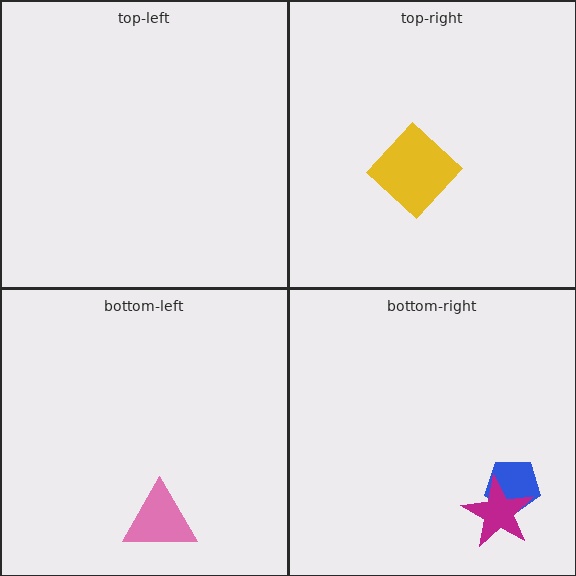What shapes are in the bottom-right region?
The blue pentagon, the magenta star.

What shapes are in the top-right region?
The yellow diamond.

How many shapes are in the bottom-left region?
1.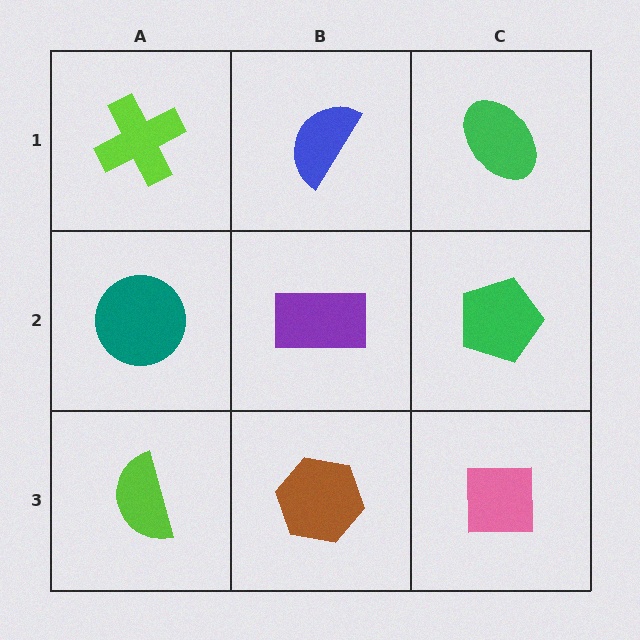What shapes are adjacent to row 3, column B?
A purple rectangle (row 2, column B), a lime semicircle (row 3, column A), a pink square (row 3, column C).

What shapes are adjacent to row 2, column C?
A green ellipse (row 1, column C), a pink square (row 3, column C), a purple rectangle (row 2, column B).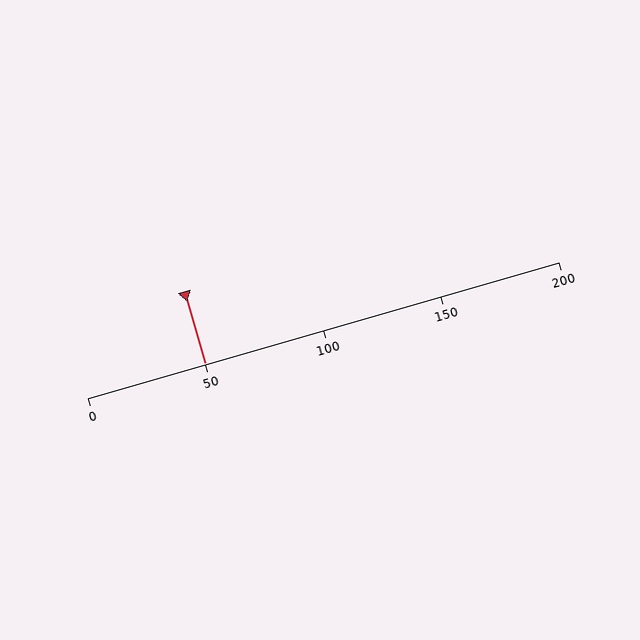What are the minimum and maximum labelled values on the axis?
The axis runs from 0 to 200.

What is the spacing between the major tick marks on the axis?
The major ticks are spaced 50 apart.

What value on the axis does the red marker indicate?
The marker indicates approximately 50.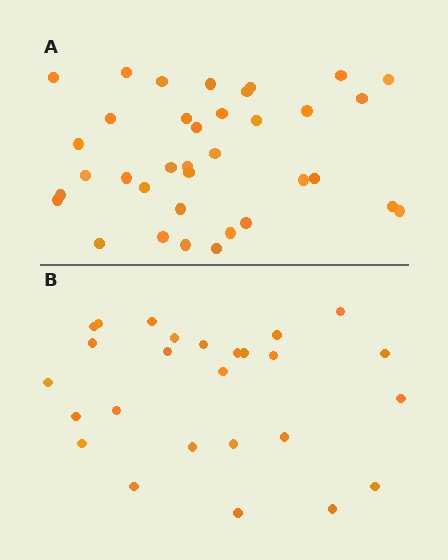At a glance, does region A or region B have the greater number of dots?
Region A (the top region) has more dots.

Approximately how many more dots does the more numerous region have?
Region A has roughly 10 or so more dots than region B.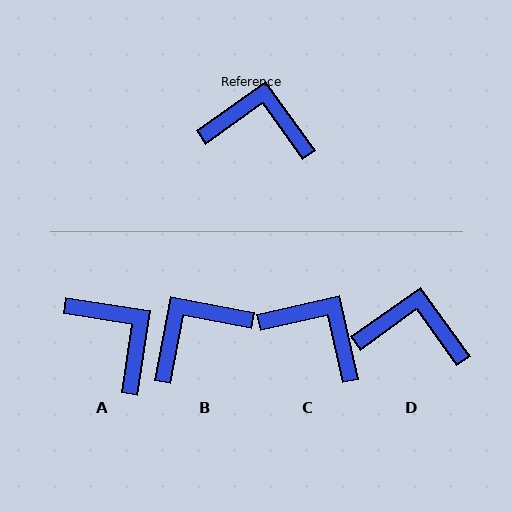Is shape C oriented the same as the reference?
No, it is off by about 23 degrees.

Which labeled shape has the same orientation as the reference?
D.